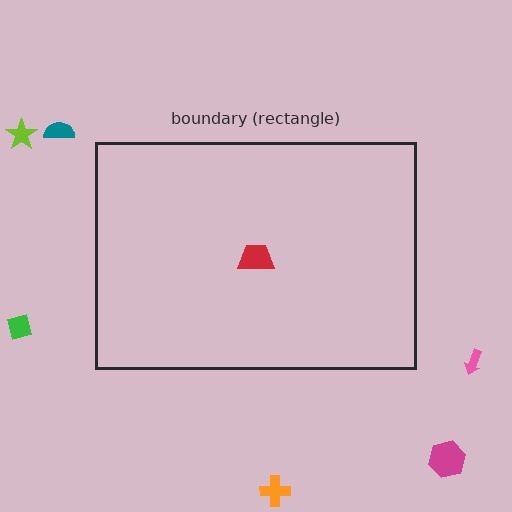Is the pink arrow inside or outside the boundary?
Outside.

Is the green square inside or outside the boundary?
Outside.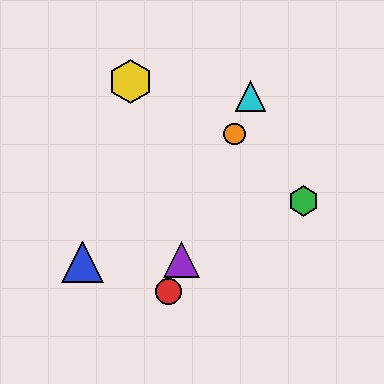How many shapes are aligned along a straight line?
4 shapes (the red circle, the purple triangle, the orange circle, the cyan triangle) are aligned along a straight line.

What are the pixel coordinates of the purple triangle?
The purple triangle is at (182, 260).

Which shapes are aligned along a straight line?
The red circle, the purple triangle, the orange circle, the cyan triangle are aligned along a straight line.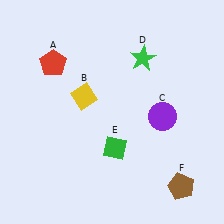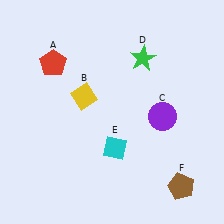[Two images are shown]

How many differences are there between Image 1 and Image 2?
There is 1 difference between the two images.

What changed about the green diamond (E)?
In Image 1, E is green. In Image 2, it changed to cyan.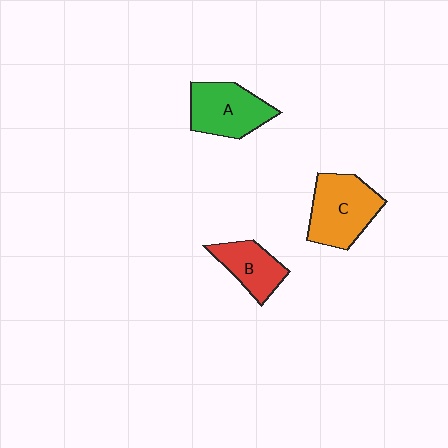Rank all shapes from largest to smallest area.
From largest to smallest: C (orange), A (green), B (red).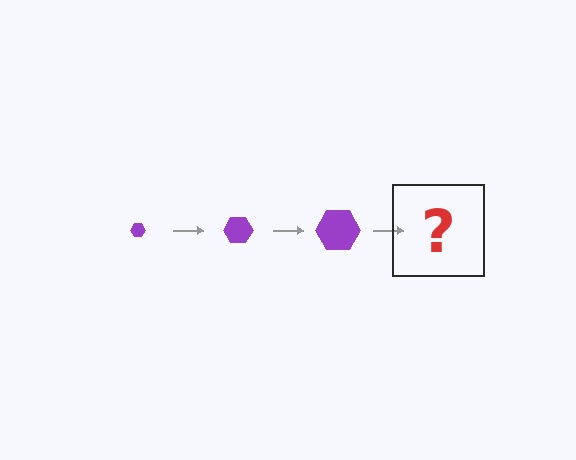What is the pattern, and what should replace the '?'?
The pattern is that the hexagon gets progressively larger each step. The '?' should be a purple hexagon, larger than the previous one.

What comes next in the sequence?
The next element should be a purple hexagon, larger than the previous one.